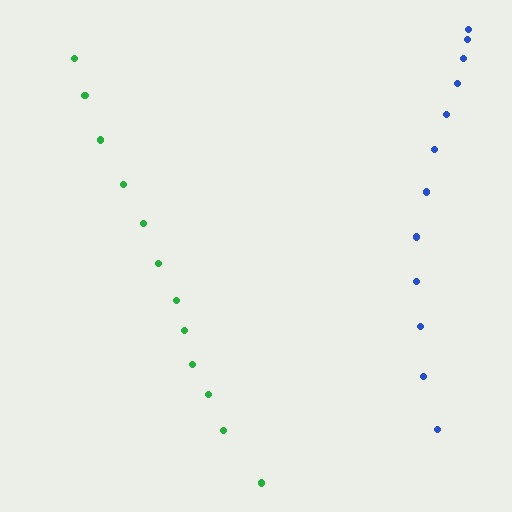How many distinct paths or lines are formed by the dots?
There are 2 distinct paths.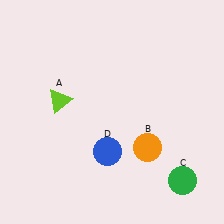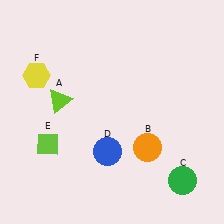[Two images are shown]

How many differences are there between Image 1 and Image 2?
There are 2 differences between the two images.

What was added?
A lime diamond (E), a yellow hexagon (F) were added in Image 2.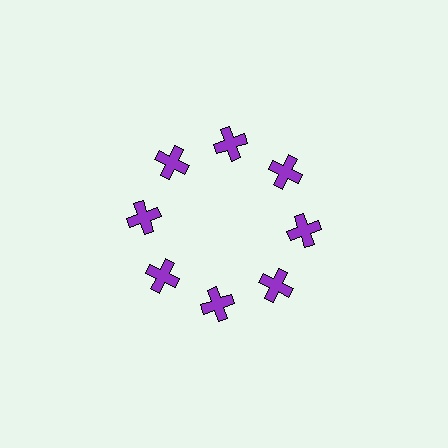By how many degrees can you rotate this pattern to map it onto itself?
The pattern maps onto itself every 45 degrees of rotation.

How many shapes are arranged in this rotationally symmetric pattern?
There are 8 shapes, arranged in 8 groups of 1.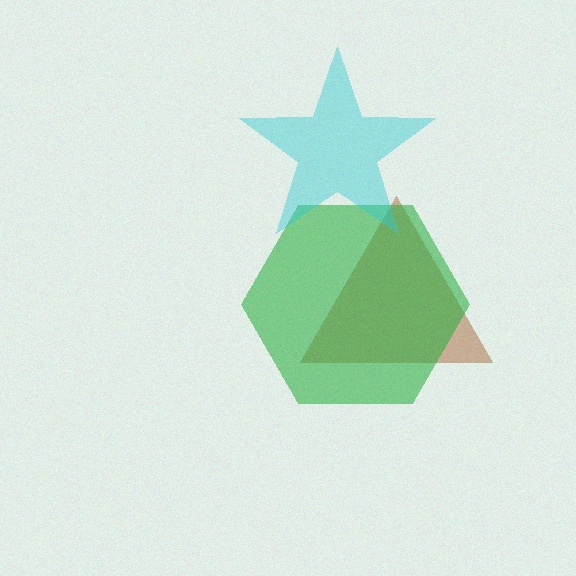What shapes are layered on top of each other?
The layered shapes are: a brown triangle, a green hexagon, a cyan star.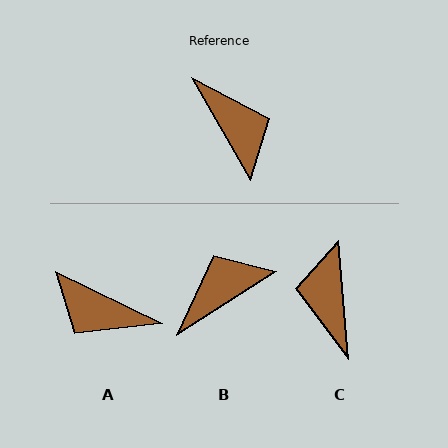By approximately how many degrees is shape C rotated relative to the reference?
Approximately 155 degrees counter-clockwise.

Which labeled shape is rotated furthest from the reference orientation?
C, about 155 degrees away.